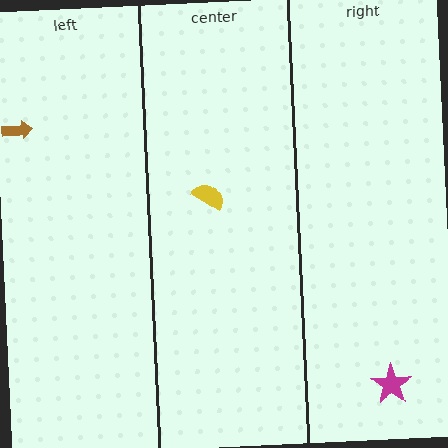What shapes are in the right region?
The magenta star.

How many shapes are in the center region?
1.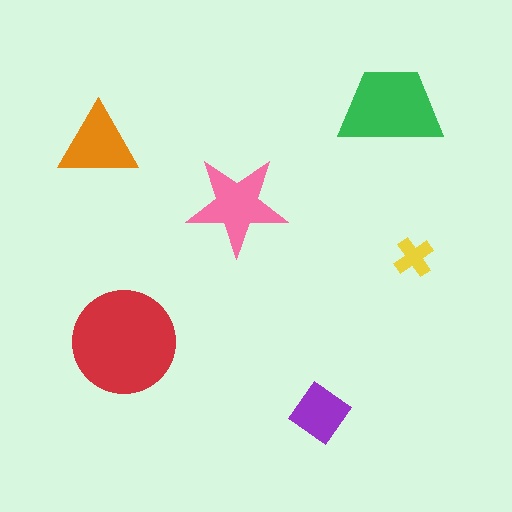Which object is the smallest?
The yellow cross.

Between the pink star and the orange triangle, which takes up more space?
The pink star.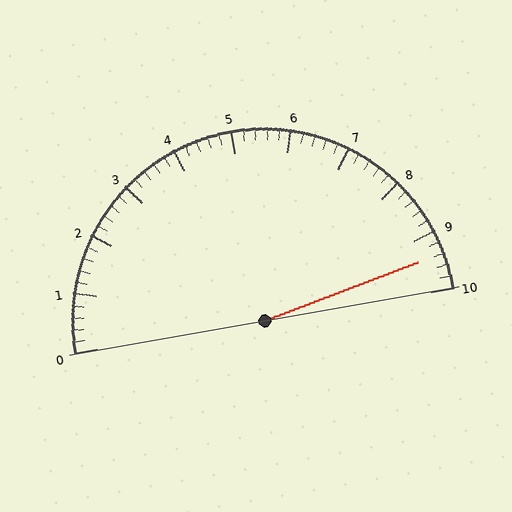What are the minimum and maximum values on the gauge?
The gauge ranges from 0 to 10.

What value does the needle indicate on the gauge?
The needle indicates approximately 9.4.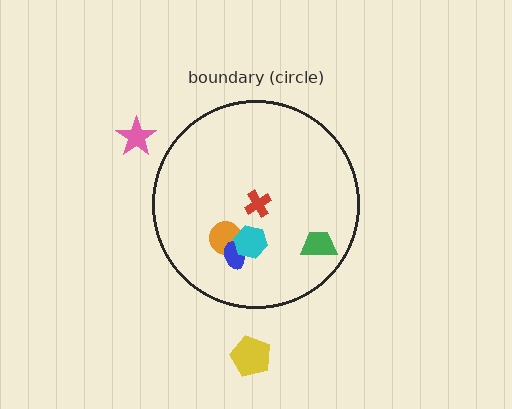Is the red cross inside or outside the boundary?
Inside.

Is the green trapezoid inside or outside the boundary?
Inside.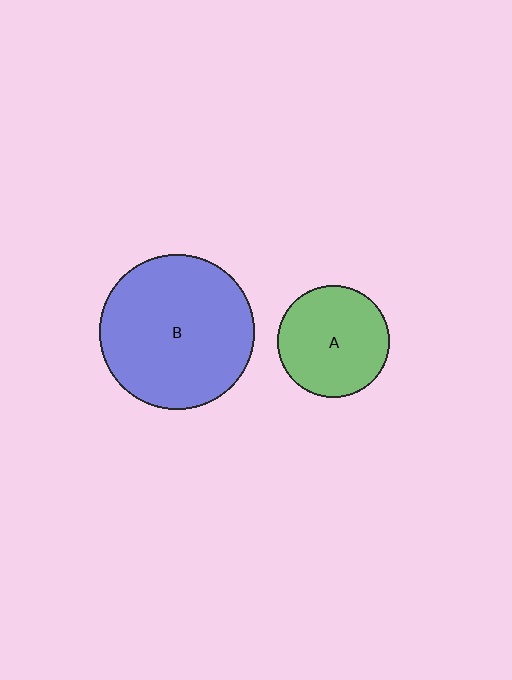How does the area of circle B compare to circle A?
Approximately 1.9 times.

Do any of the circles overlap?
No, none of the circles overlap.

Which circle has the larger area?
Circle B (blue).